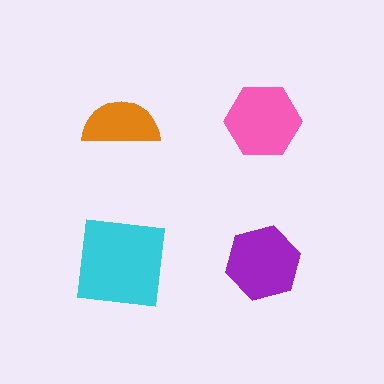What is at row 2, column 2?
A purple hexagon.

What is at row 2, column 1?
A cyan square.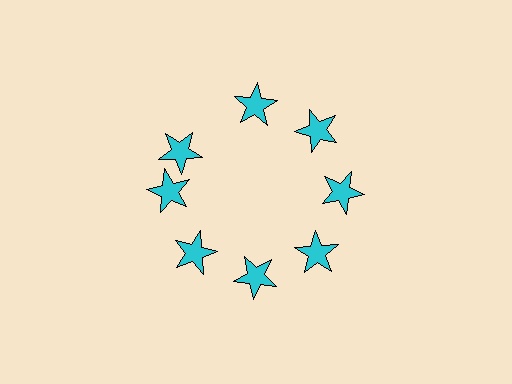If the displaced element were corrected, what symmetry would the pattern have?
It would have 8-fold rotational symmetry — the pattern would map onto itself every 45 degrees.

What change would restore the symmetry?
The symmetry would be restored by rotating it back into even spacing with its neighbors so that all 8 stars sit at equal angles and equal distance from the center.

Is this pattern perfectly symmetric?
No. The 8 cyan stars are arranged in a ring, but one element near the 10 o'clock position is rotated out of alignment along the ring, breaking the 8-fold rotational symmetry.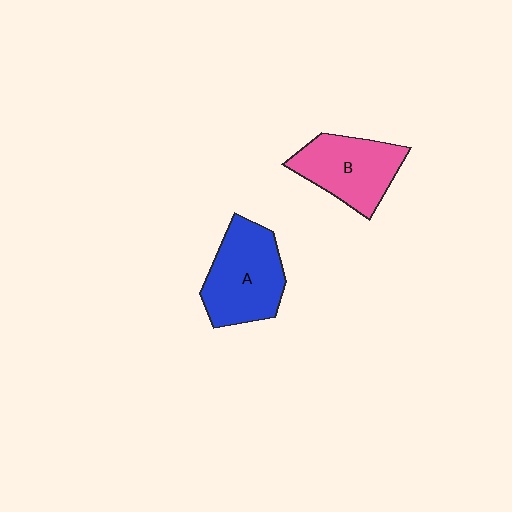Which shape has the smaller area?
Shape B (pink).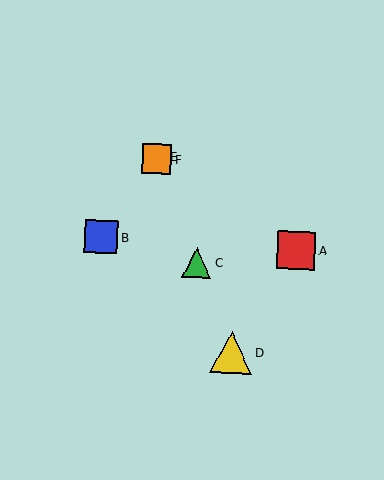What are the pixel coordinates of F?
Object F is at (157, 159).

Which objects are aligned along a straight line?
Objects C, D, E, F are aligned along a straight line.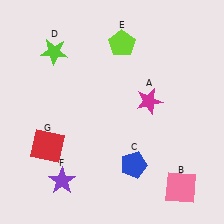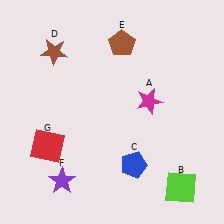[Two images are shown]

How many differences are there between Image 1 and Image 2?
There are 3 differences between the two images.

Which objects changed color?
B changed from pink to lime. D changed from lime to brown. E changed from lime to brown.